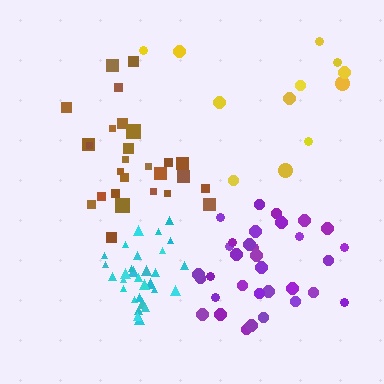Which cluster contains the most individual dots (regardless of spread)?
Purple (33).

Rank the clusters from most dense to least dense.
cyan, purple, brown, yellow.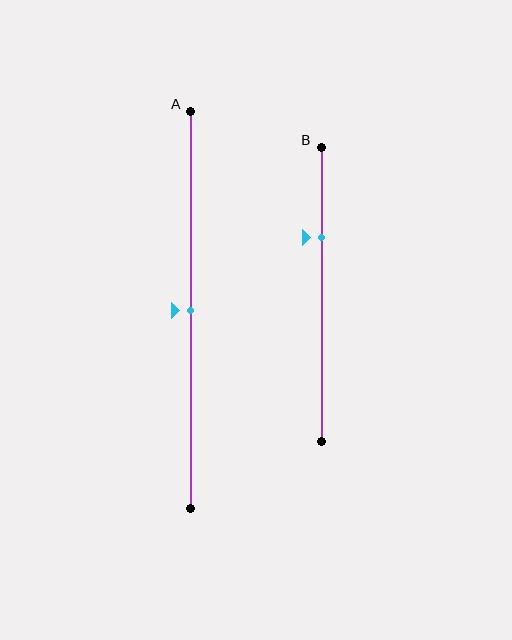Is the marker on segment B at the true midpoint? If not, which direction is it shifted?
No, the marker on segment B is shifted upward by about 19% of the segment length.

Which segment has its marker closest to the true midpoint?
Segment A has its marker closest to the true midpoint.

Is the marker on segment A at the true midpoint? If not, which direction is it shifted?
Yes, the marker on segment A is at the true midpoint.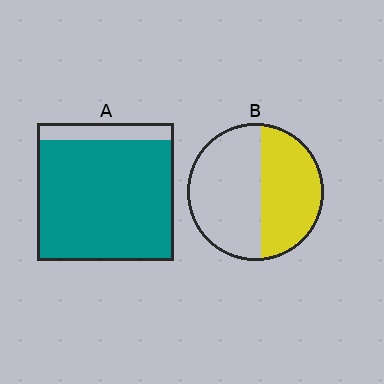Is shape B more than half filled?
No.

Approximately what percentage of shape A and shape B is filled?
A is approximately 90% and B is approximately 45%.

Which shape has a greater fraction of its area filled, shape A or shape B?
Shape A.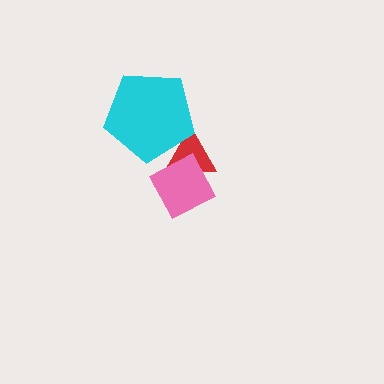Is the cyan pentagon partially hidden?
No, no other shape covers it.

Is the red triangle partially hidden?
Yes, it is partially covered by another shape.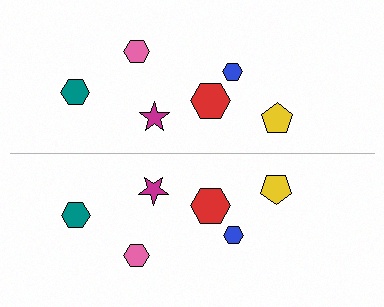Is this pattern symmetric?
Yes, this pattern has bilateral (reflection) symmetry.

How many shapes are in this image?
There are 12 shapes in this image.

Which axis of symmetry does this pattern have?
The pattern has a horizontal axis of symmetry running through the center of the image.